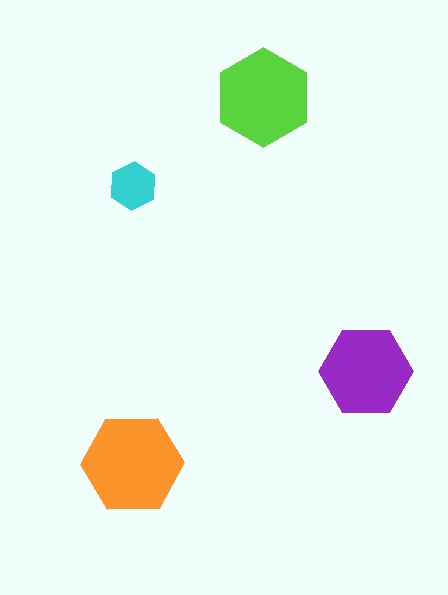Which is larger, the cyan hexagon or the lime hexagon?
The lime one.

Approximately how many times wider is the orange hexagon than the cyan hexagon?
About 2 times wider.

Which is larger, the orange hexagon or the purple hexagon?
The orange one.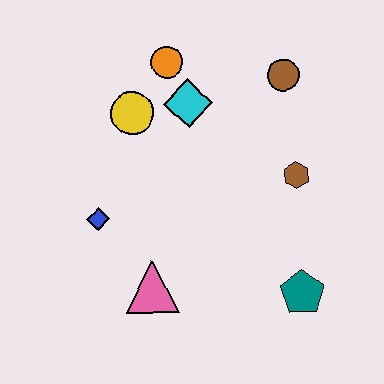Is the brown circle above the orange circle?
No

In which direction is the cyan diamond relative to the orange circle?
The cyan diamond is below the orange circle.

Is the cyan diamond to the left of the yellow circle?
No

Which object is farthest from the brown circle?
The pink triangle is farthest from the brown circle.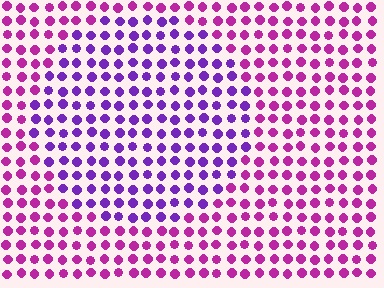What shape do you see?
I see a circle.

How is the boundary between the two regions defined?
The boundary is defined purely by a slight shift in hue (about 39 degrees). Spacing, size, and orientation are identical on both sides.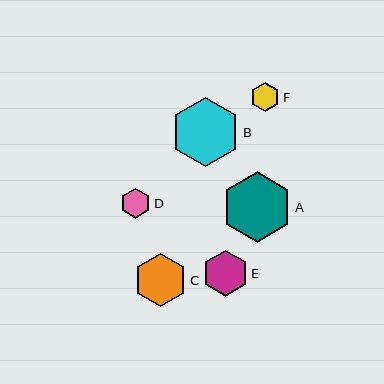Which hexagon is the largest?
Hexagon A is the largest with a size of approximately 71 pixels.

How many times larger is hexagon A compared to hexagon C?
Hexagon A is approximately 1.3 times the size of hexagon C.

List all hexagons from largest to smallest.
From largest to smallest: A, B, C, E, D, F.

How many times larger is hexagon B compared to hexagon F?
Hexagon B is approximately 2.4 times the size of hexagon F.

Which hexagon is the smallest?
Hexagon F is the smallest with a size of approximately 29 pixels.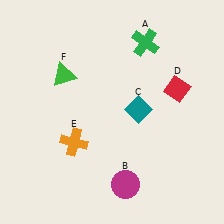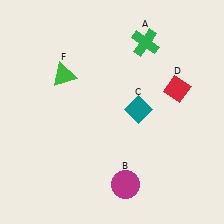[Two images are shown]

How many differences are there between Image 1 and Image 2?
There is 1 difference between the two images.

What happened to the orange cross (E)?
The orange cross (E) was removed in Image 2. It was in the bottom-left area of Image 1.